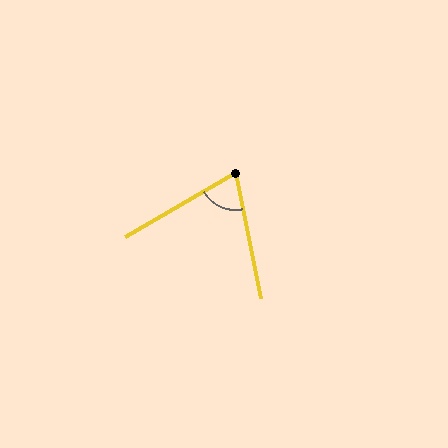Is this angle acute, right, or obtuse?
It is acute.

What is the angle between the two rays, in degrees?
Approximately 71 degrees.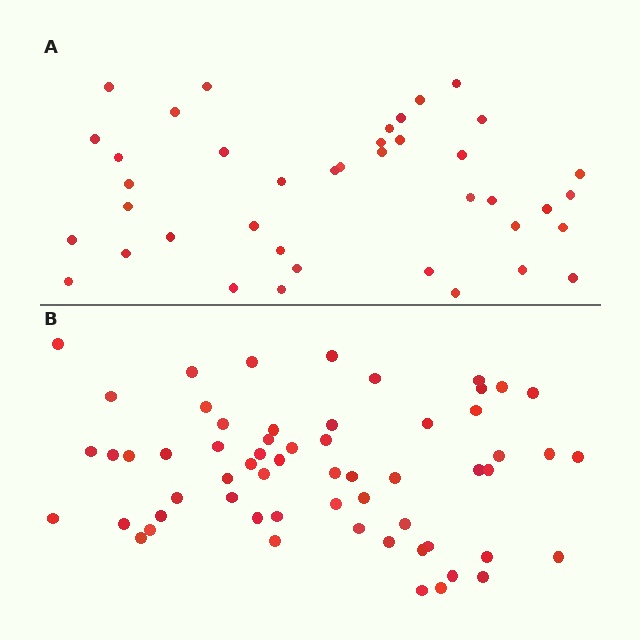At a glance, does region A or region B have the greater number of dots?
Region B (the bottom region) has more dots.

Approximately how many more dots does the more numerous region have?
Region B has approximately 20 more dots than region A.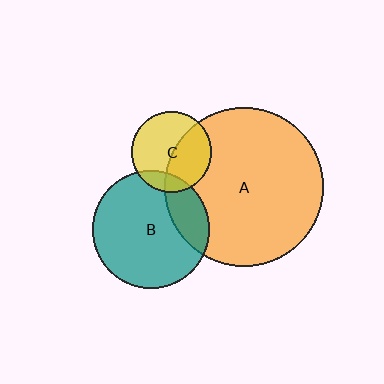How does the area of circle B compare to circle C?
Approximately 2.1 times.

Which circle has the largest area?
Circle A (orange).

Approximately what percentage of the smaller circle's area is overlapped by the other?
Approximately 45%.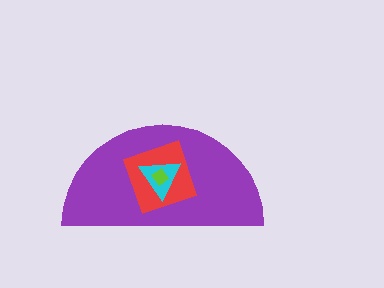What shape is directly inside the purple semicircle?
The red diamond.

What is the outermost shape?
The purple semicircle.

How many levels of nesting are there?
4.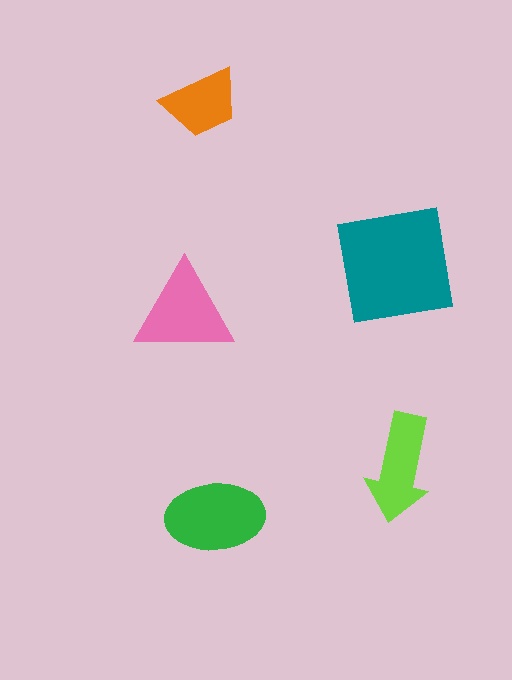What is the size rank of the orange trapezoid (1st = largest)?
5th.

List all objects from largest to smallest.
The teal square, the green ellipse, the pink triangle, the lime arrow, the orange trapezoid.